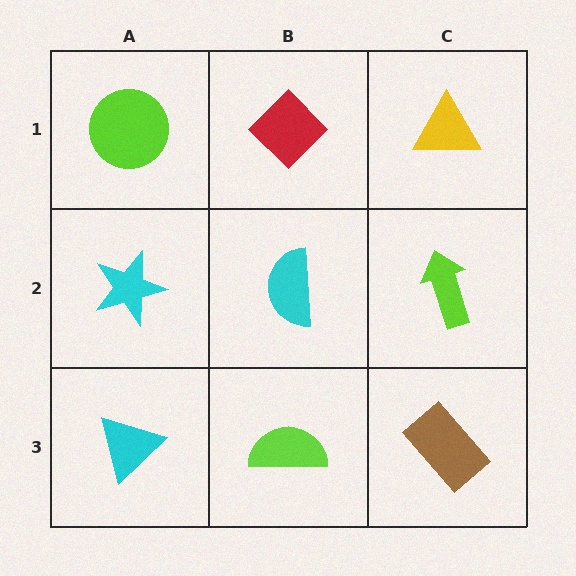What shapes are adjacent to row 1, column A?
A cyan star (row 2, column A), a red diamond (row 1, column B).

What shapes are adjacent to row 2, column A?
A lime circle (row 1, column A), a cyan triangle (row 3, column A), a cyan semicircle (row 2, column B).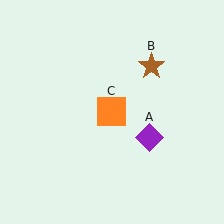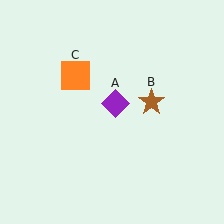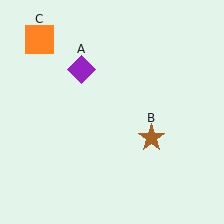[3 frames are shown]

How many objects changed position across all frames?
3 objects changed position: purple diamond (object A), brown star (object B), orange square (object C).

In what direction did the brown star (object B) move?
The brown star (object B) moved down.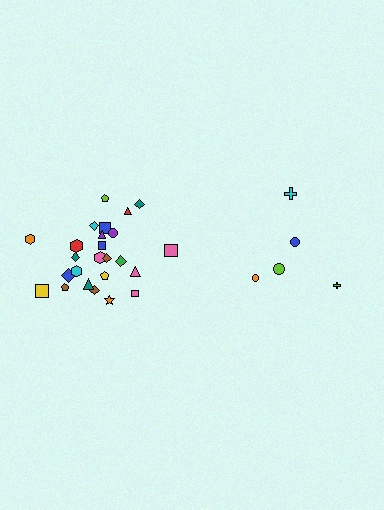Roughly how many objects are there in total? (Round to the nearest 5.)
Roughly 30 objects in total.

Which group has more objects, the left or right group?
The left group.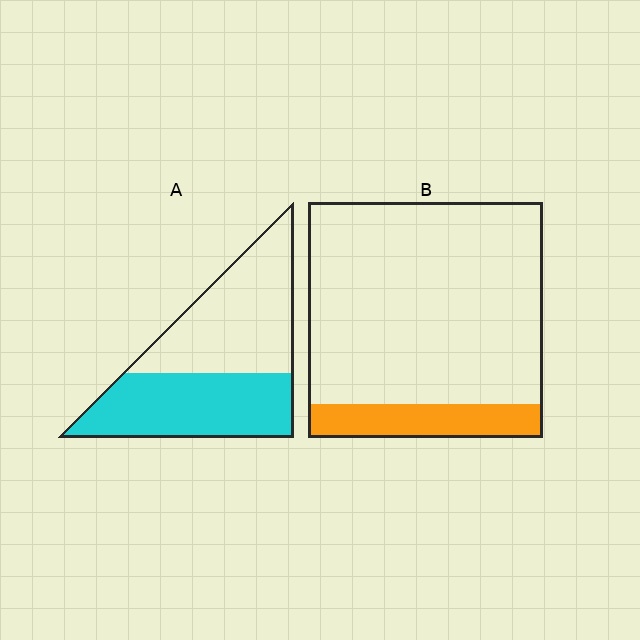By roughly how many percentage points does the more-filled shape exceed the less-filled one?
By roughly 35 percentage points (A over B).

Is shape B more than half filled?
No.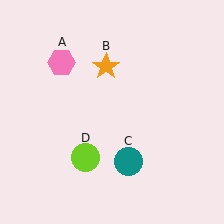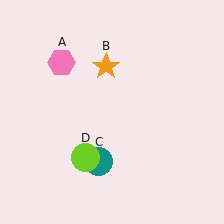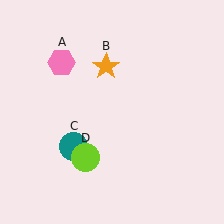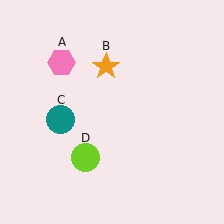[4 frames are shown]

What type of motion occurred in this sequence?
The teal circle (object C) rotated clockwise around the center of the scene.